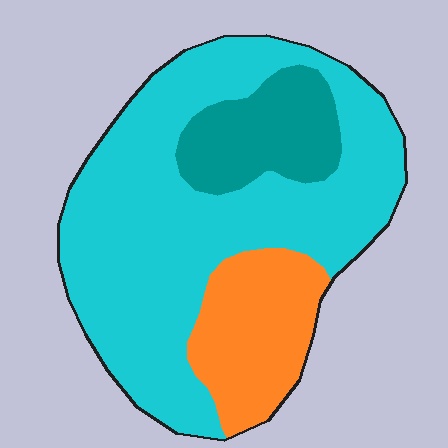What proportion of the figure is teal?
Teal takes up less than a sixth of the figure.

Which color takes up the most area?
Cyan, at roughly 65%.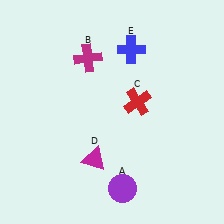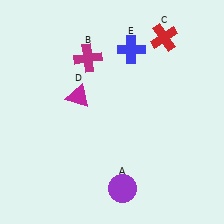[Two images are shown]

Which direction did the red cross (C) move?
The red cross (C) moved up.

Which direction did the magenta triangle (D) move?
The magenta triangle (D) moved up.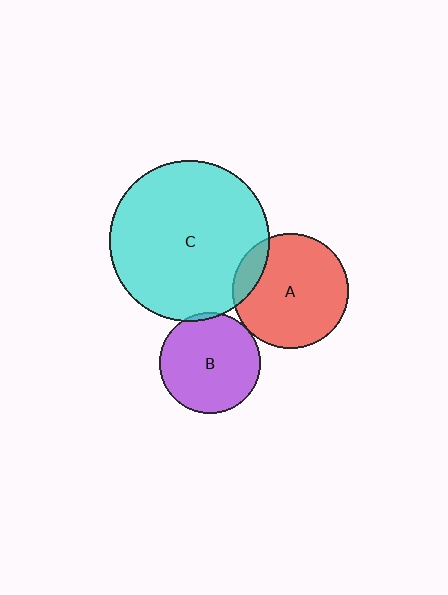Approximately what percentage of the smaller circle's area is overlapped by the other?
Approximately 5%.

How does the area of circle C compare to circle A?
Approximately 1.9 times.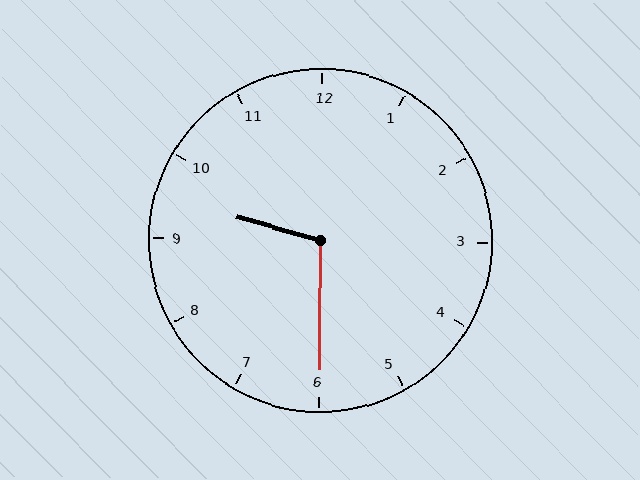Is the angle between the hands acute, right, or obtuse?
It is obtuse.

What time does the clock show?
9:30.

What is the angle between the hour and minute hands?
Approximately 105 degrees.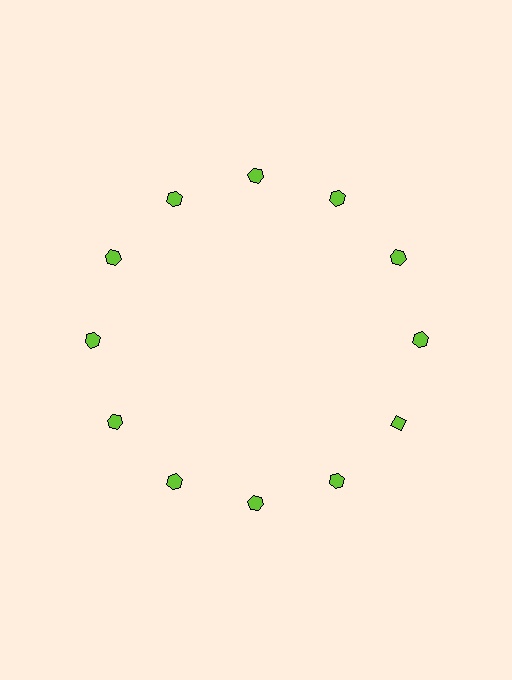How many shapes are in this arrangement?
There are 12 shapes arranged in a ring pattern.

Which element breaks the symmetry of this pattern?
The lime diamond at roughly the 4 o'clock position breaks the symmetry. All other shapes are lime hexagons.